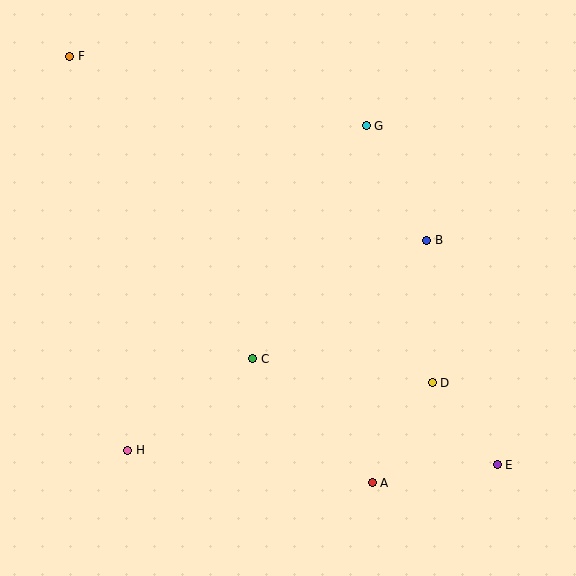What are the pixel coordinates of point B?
Point B is at (427, 240).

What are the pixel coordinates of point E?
Point E is at (497, 465).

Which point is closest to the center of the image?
Point C at (253, 359) is closest to the center.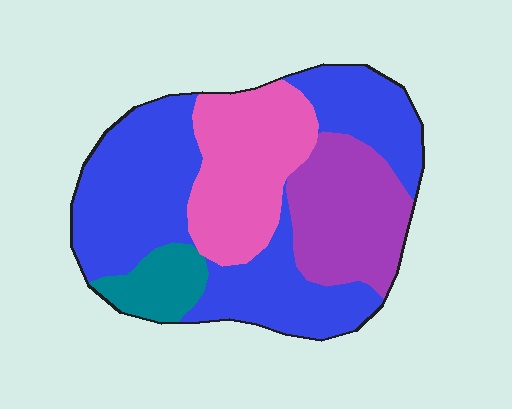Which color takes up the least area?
Teal, at roughly 10%.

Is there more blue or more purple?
Blue.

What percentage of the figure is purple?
Purple covers around 20% of the figure.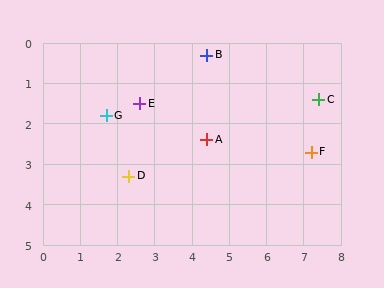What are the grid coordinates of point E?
Point E is at approximately (2.6, 1.5).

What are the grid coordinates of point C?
Point C is at approximately (7.4, 1.4).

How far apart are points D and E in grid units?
Points D and E are about 1.8 grid units apart.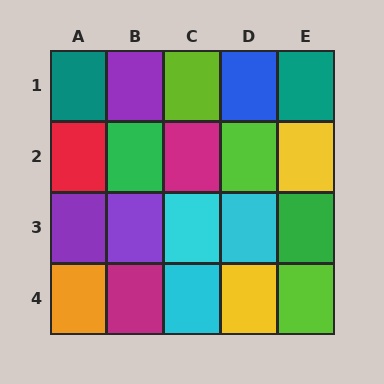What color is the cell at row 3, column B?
Purple.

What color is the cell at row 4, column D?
Yellow.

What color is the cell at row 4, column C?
Cyan.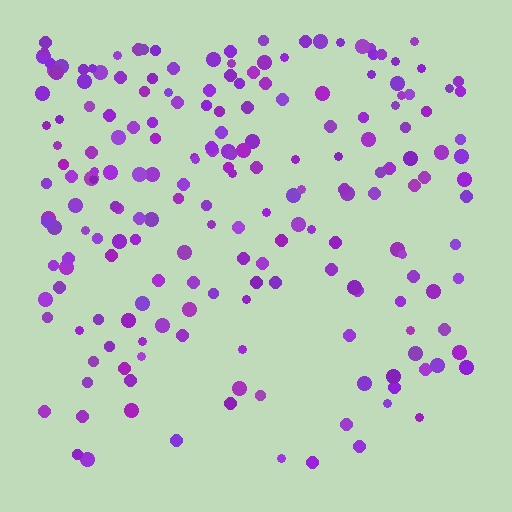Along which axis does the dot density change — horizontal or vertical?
Vertical.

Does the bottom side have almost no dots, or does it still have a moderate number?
Still a moderate number, just noticeably fewer than the top.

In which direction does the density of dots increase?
From bottom to top, with the top side densest.